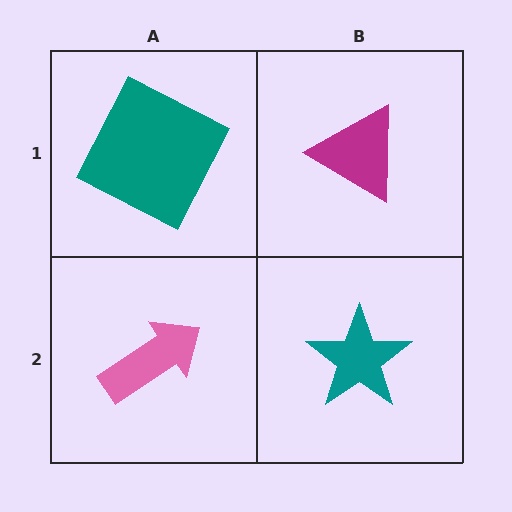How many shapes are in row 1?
2 shapes.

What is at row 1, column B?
A magenta triangle.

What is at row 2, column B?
A teal star.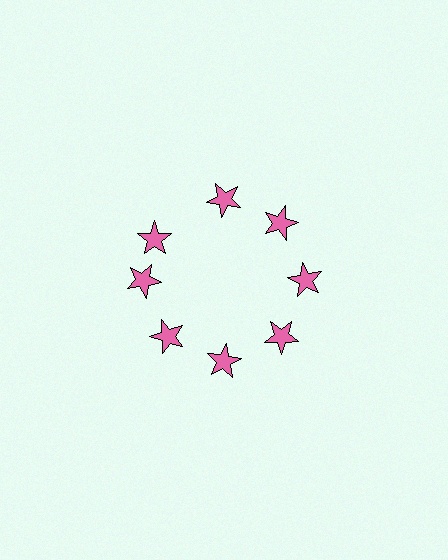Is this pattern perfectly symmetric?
No. The 8 pink stars are arranged in a ring, but one element near the 10 o'clock position is rotated out of alignment along the ring, breaking the 8-fold rotational symmetry.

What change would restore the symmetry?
The symmetry would be restored by rotating it back into even spacing with its neighbors so that all 8 stars sit at equal angles and equal distance from the center.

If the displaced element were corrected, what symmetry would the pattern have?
It would have 8-fold rotational symmetry — the pattern would map onto itself every 45 degrees.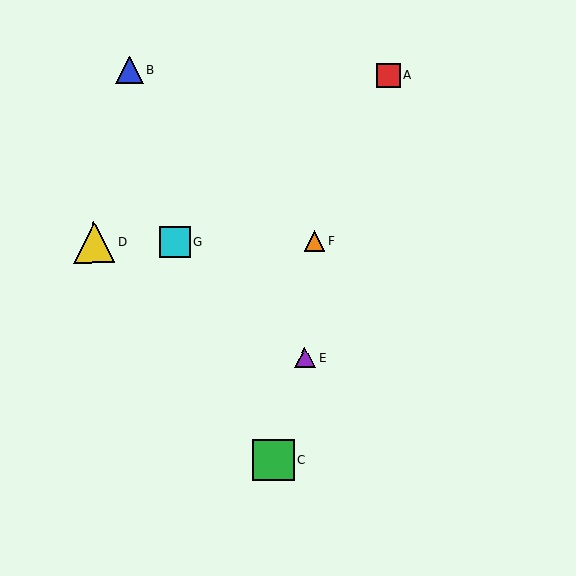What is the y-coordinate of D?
Object D is at y≈242.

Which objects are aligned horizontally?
Objects D, F, G are aligned horizontally.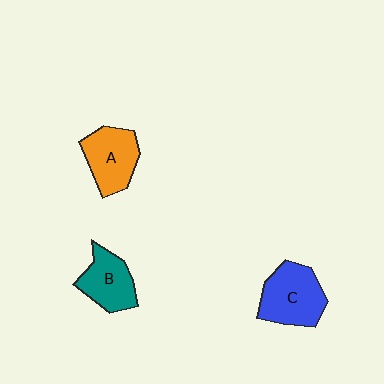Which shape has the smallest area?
Shape B (teal).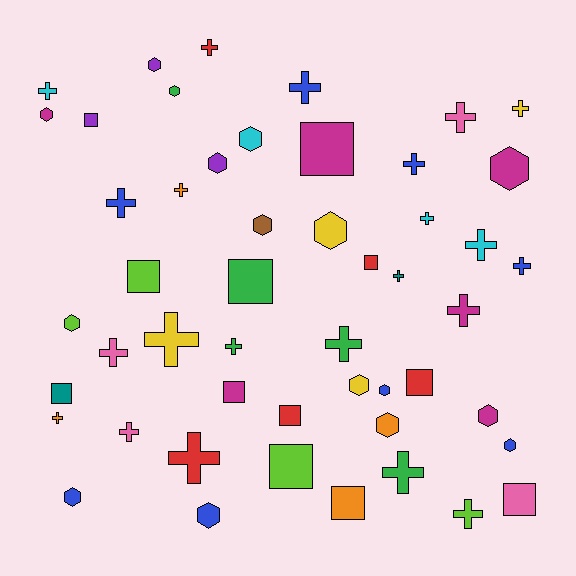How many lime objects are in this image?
There are 4 lime objects.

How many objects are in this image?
There are 50 objects.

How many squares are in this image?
There are 12 squares.